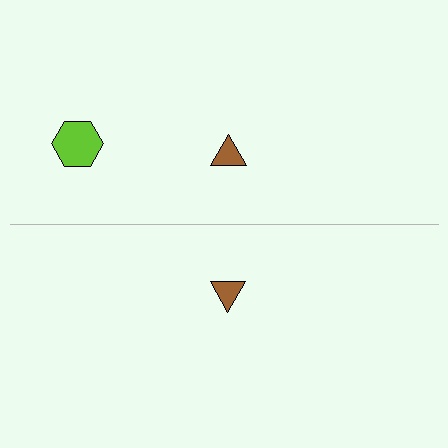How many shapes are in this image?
There are 3 shapes in this image.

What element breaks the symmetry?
A lime hexagon is missing from the bottom side.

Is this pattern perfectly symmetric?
No, the pattern is not perfectly symmetric. A lime hexagon is missing from the bottom side.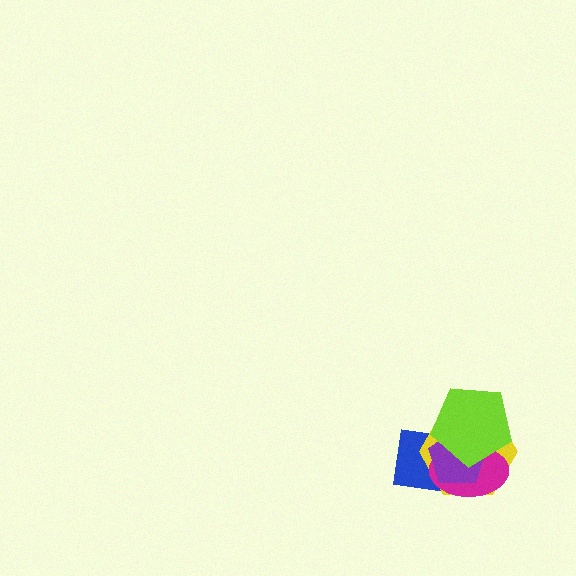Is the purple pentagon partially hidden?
Yes, it is partially covered by another shape.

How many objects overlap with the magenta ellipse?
4 objects overlap with the magenta ellipse.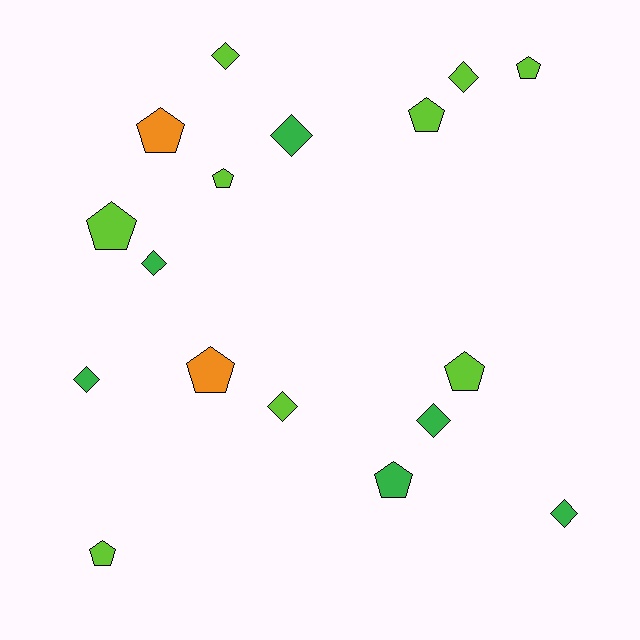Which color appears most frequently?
Lime, with 9 objects.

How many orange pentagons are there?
There are 2 orange pentagons.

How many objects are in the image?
There are 17 objects.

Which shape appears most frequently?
Pentagon, with 9 objects.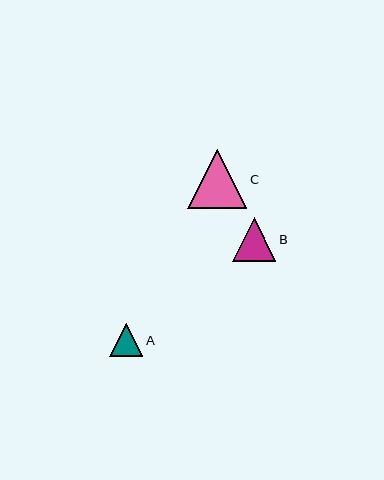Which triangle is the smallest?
Triangle A is the smallest with a size of approximately 33 pixels.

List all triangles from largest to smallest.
From largest to smallest: C, B, A.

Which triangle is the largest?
Triangle C is the largest with a size of approximately 59 pixels.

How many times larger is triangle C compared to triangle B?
Triangle C is approximately 1.4 times the size of triangle B.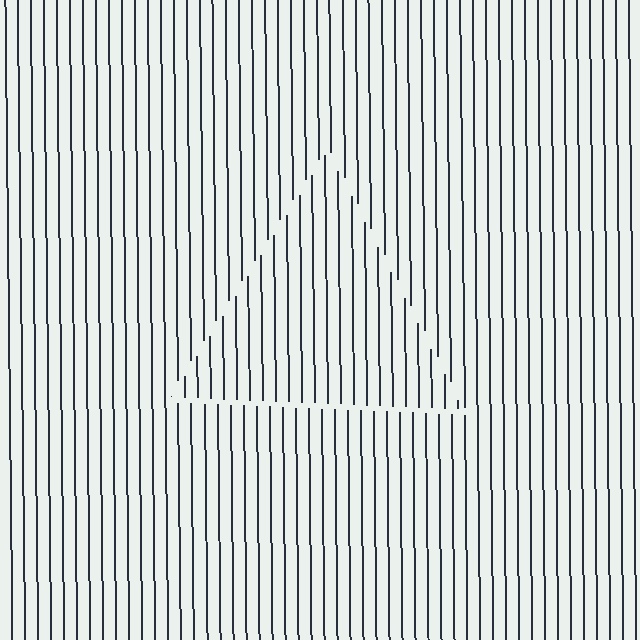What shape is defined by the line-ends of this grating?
An illusory triangle. The interior of the shape contains the same grating, shifted by half a period — the contour is defined by the phase discontinuity where line-ends from the inner and outer gratings abut.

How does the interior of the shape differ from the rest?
The interior of the shape contains the same grating, shifted by half a period — the contour is defined by the phase discontinuity where line-ends from the inner and outer gratings abut.